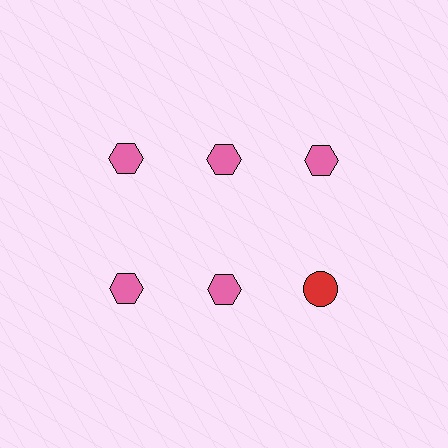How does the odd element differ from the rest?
It differs in both color (red instead of pink) and shape (circle instead of hexagon).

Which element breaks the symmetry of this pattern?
The red circle in the second row, center column breaks the symmetry. All other shapes are pink hexagons.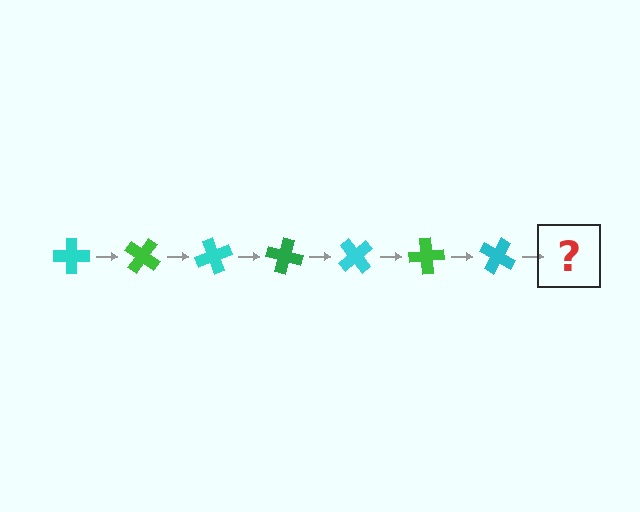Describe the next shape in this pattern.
It should be a green cross, rotated 245 degrees from the start.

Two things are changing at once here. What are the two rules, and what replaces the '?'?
The two rules are that it rotates 35 degrees each step and the color cycles through cyan and green. The '?' should be a green cross, rotated 245 degrees from the start.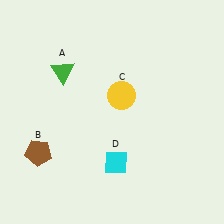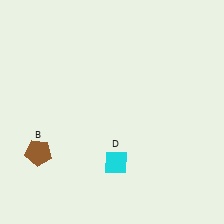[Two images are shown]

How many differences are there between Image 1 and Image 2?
There are 2 differences between the two images.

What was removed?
The yellow circle (C), the green triangle (A) were removed in Image 2.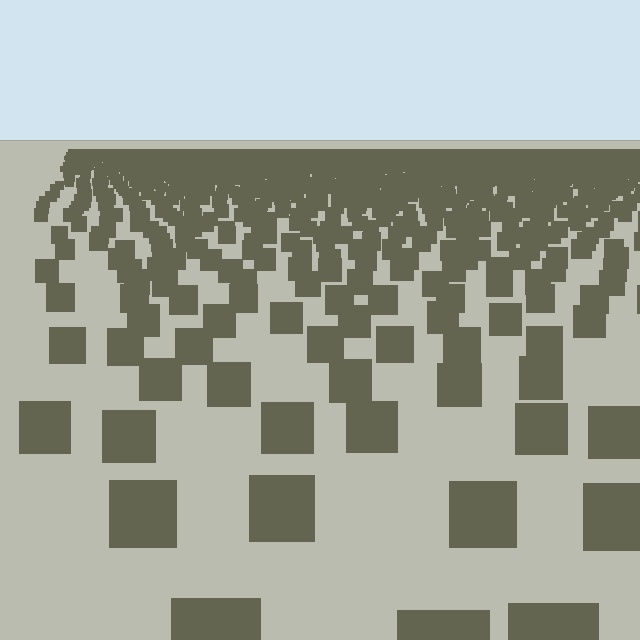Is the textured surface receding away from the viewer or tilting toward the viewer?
The surface is receding away from the viewer. Texture elements get smaller and denser toward the top.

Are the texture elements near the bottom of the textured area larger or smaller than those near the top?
Larger. Near the bottom, elements are closer to the viewer and appear at a bigger on-screen size.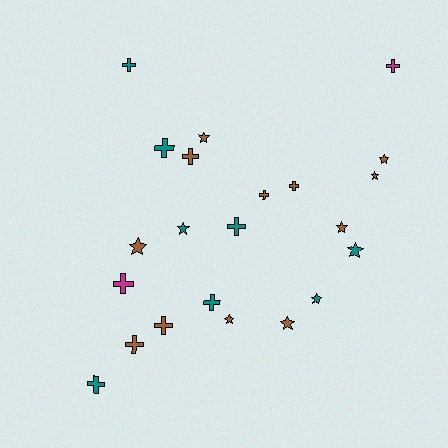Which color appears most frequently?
Brown, with 12 objects.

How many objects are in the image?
There are 22 objects.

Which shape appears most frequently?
Cross, with 12 objects.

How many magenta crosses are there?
There are 2 magenta crosses.